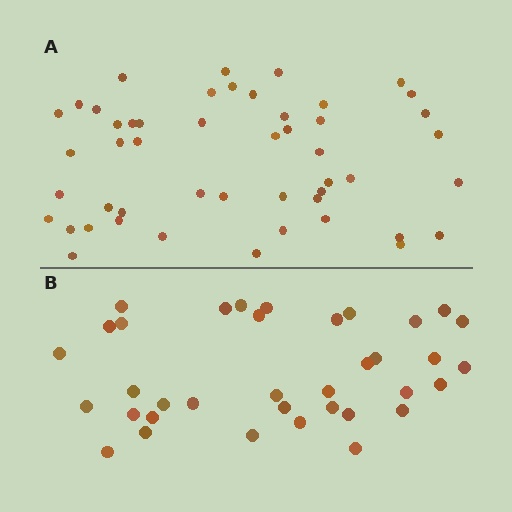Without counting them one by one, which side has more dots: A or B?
Region A (the top region) has more dots.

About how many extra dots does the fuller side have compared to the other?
Region A has approximately 15 more dots than region B.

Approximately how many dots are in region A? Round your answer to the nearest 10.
About 50 dots. (The exact count is 49, which rounds to 50.)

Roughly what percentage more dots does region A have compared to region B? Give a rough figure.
About 35% more.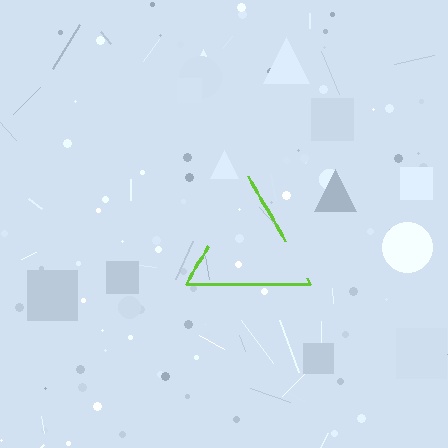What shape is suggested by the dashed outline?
The dashed outline suggests a triangle.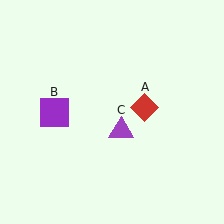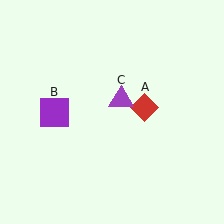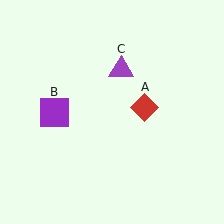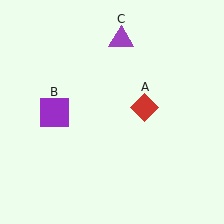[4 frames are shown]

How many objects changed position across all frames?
1 object changed position: purple triangle (object C).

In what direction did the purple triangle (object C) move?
The purple triangle (object C) moved up.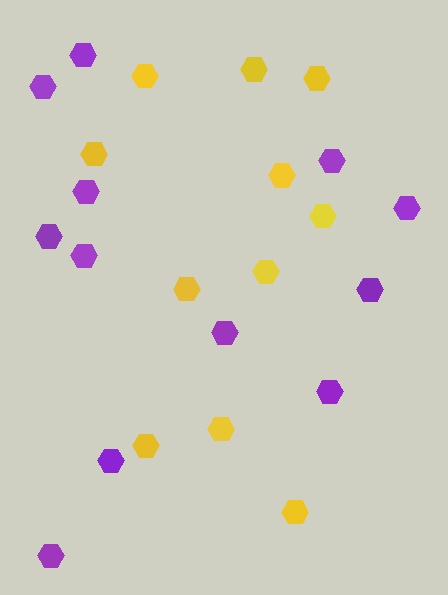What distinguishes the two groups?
There are 2 groups: one group of yellow hexagons (11) and one group of purple hexagons (12).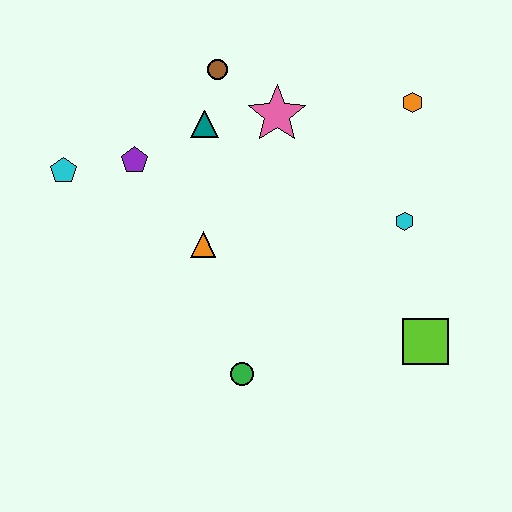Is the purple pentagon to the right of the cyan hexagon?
No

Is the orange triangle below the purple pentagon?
Yes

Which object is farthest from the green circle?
The orange hexagon is farthest from the green circle.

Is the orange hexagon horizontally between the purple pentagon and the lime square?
Yes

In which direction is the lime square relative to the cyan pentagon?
The lime square is to the right of the cyan pentagon.